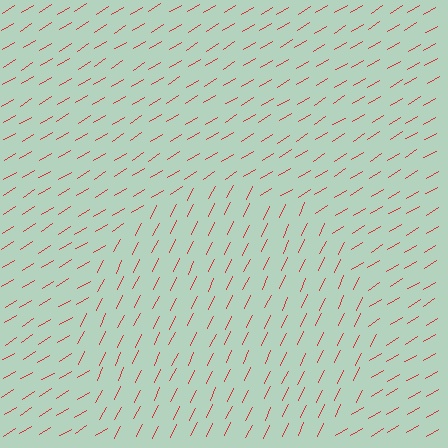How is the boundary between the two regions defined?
The boundary is defined purely by a change in line orientation (approximately 33 degrees difference). All lines are the same color and thickness.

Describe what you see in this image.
The image is filled with small red line segments. A circle region in the image has lines oriented differently from the surrounding lines, creating a visible texture boundary.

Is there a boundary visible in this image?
Yes, there is a texture boundary formed by a change in line orientation.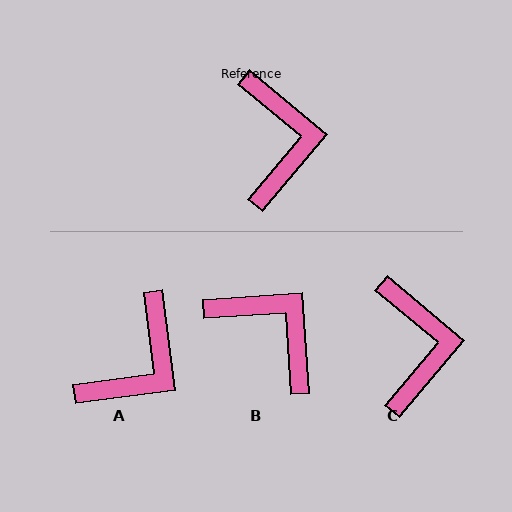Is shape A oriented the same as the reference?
No, it is off by about 43 degrees.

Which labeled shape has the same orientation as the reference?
C.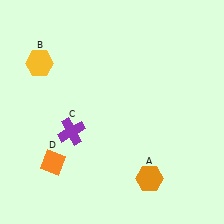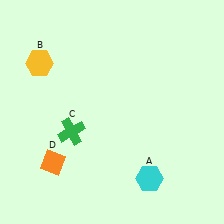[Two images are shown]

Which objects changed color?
A changed from orange to cyan. C changed from purple to green.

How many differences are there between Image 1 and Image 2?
There are 2 differences between the two images.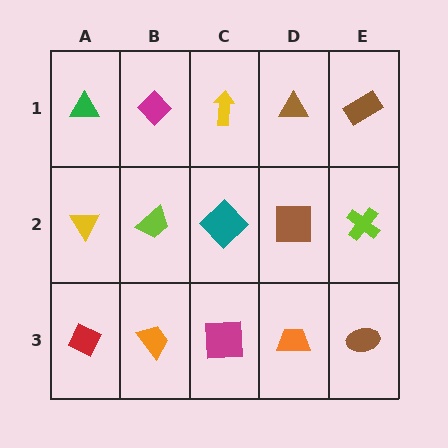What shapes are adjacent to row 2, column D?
A brown triangle (row 1, column D), an orange trapezoid (row 3, column D), a teal diamond (row 2, column C), a lime cross (row 2, column E).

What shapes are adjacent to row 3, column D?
A brown square (row 2, column D), a magenta square (row 3, column C), a brown ellipse (row 3, column E).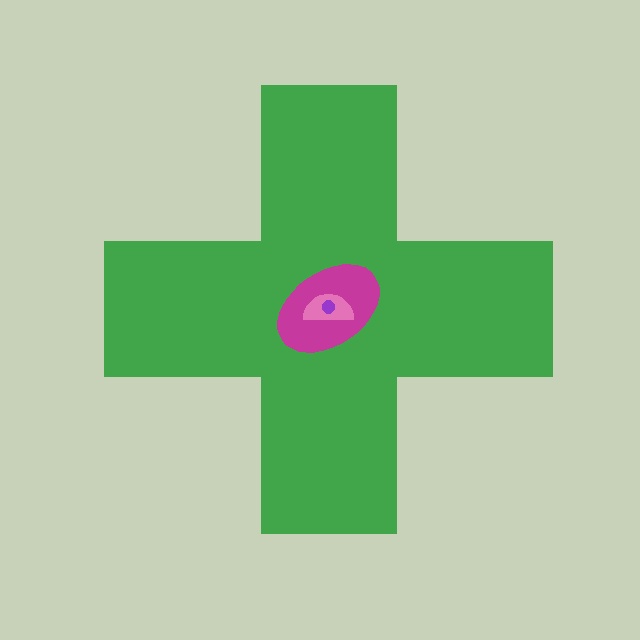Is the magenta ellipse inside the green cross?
Yes.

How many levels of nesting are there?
4.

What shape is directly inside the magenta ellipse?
The pink semicircle.